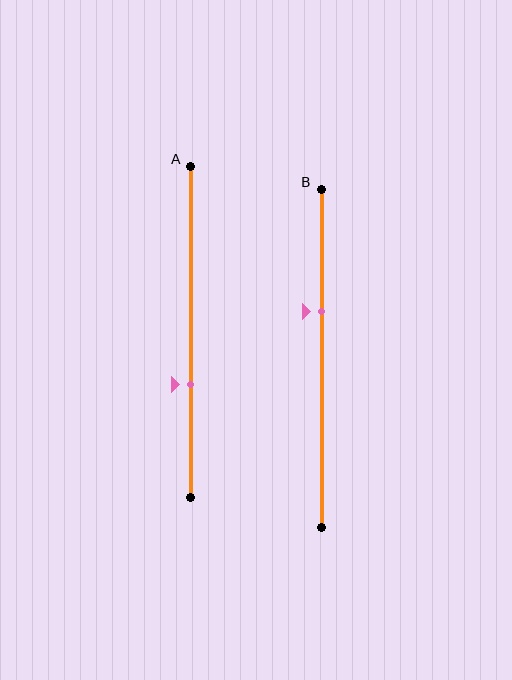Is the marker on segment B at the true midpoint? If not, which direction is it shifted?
No, the marker on segment B is shifted upward by about 14% of the segment length.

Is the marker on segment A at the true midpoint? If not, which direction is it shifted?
No, the marker on segment A is shifted downward by about 16% of the segment length.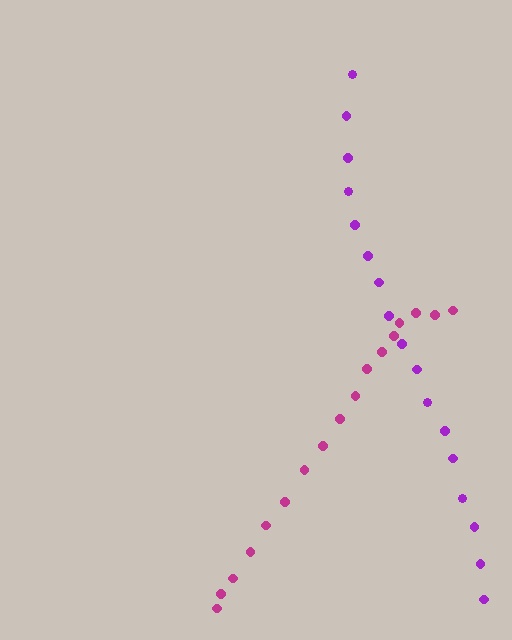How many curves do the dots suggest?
There are 2 distinct paths.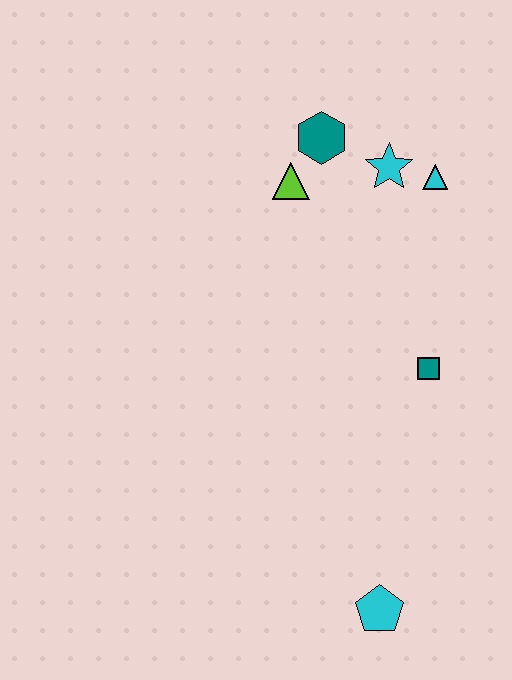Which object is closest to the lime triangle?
The teal hexagon is closest to the lime triangle.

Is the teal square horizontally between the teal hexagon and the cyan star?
No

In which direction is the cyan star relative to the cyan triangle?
The cyan star is to the left of the cyan triangle.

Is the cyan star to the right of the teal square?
No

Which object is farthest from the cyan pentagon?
The teal hexagon is farthest from the cyan pentagon.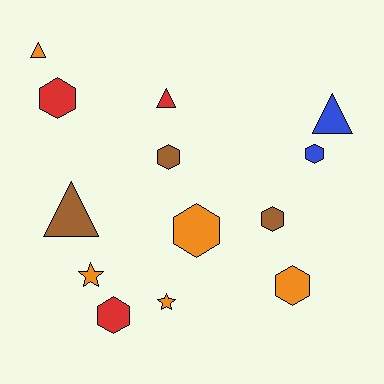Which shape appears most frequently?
Hexagon, with 7 objects.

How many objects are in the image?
There are 13 objects.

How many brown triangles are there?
There is 1 brown triangle.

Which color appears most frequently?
Orange, with 5 objects.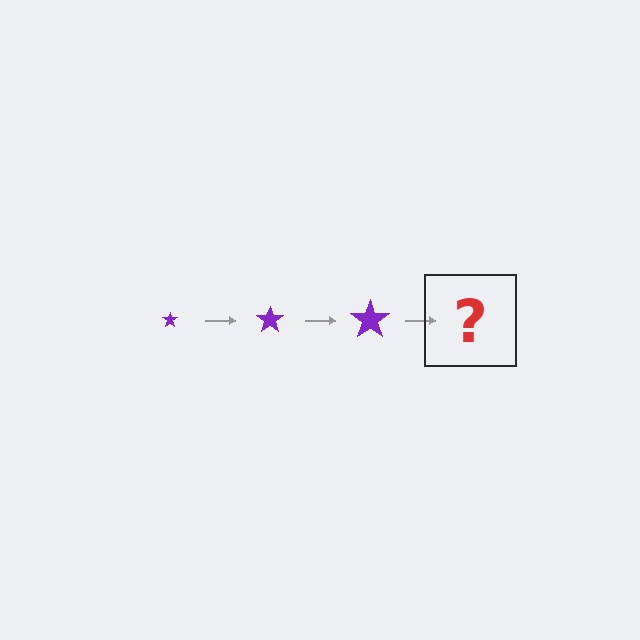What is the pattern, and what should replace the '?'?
The pattern is that the star gets progressively larger each step. The '?' should be a purple star, larger than the previous one.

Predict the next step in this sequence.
The next step is a purple star, larger than the previous one.